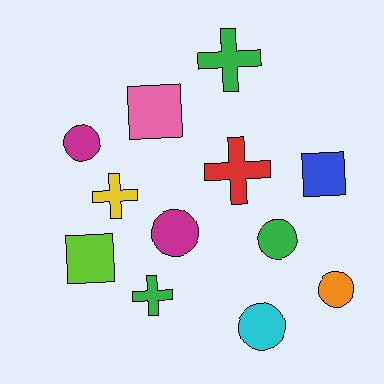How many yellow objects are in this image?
There is 1 yellow object.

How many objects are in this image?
There are 12 objects.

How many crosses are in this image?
There are 4 crosses.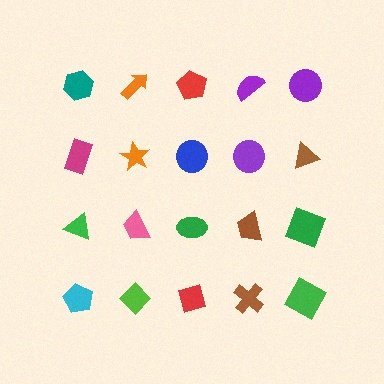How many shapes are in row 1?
5 shapes.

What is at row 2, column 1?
A magenta rectangle.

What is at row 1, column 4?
A purple semicircle.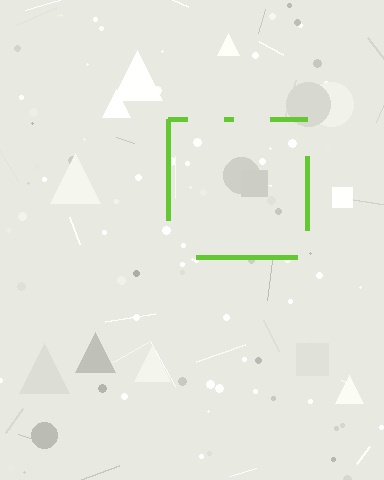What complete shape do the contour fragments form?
The contour fragments form a square.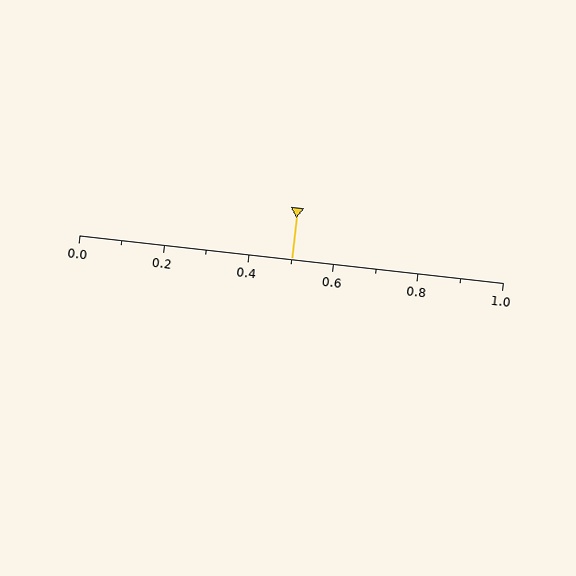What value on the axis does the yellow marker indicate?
The marker indicates approximately 0.5.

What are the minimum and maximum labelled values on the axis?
The axis runs from 0.0 to 1.0.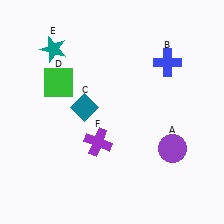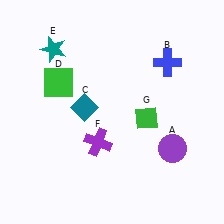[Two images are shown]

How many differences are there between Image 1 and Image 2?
There is 1 difference between the two images.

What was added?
A green diamond (G) was added in Image 2.